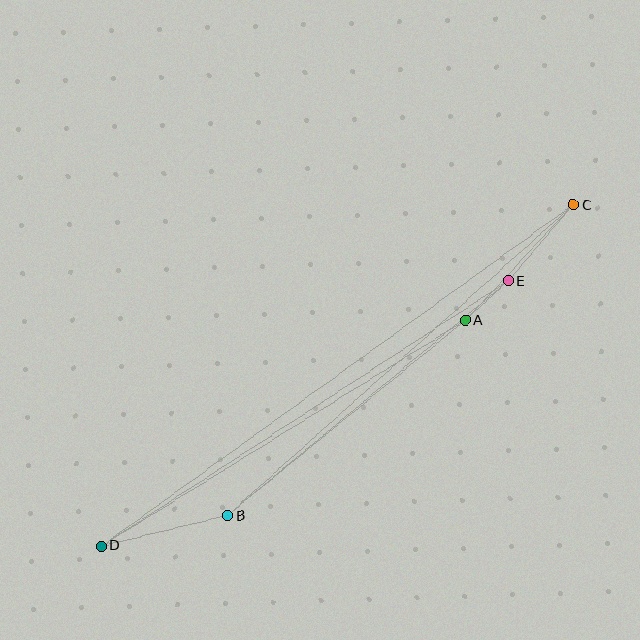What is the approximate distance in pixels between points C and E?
The distance between C and E is approximately 100 pixels.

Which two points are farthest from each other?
Points C and D are farthest from each other.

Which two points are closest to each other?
Points A and E are closest to each other.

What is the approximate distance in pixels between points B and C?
The distance between B and C is approximately 465 pixels.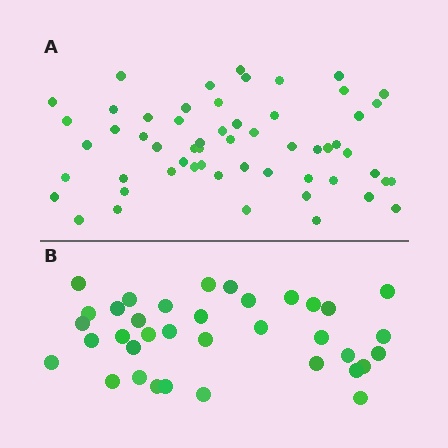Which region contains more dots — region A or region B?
Region A (the top region) has more dots.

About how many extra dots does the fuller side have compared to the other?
Region A has approximately 20 more dots than region B.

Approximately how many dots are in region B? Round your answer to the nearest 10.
About 40 dots. (The exact count is 36, which rounds to 40.)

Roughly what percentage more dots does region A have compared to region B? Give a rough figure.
About 60% more.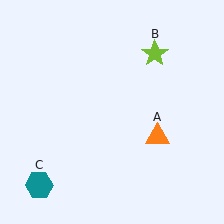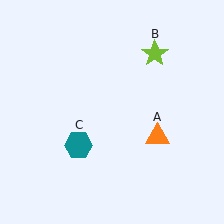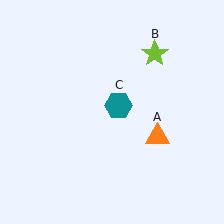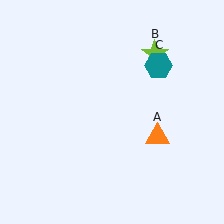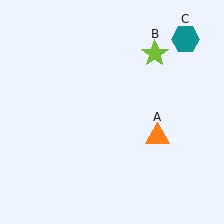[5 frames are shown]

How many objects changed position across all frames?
1 object changed position: teal hexagon (object C).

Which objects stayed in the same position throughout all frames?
Orange triangle (object A) and lime star (object B) remained stationary.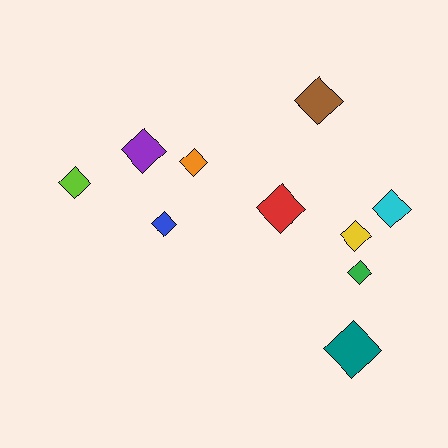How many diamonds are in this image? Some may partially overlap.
There are 10 diamonds.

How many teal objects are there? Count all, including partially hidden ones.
There is 1 teal object.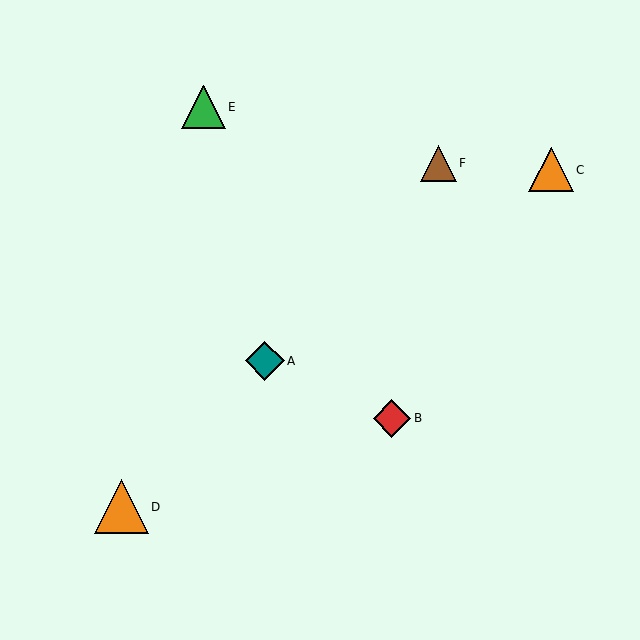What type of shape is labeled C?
Shape C is an orange triangle.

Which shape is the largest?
The orange triangle (labeled D) is the largest.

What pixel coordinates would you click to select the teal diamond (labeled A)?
Click at (265, 361) to select the teal diamond A.